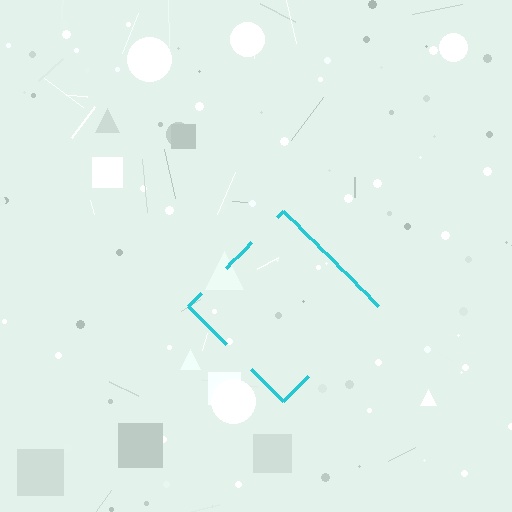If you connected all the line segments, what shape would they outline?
They would outline a diamond.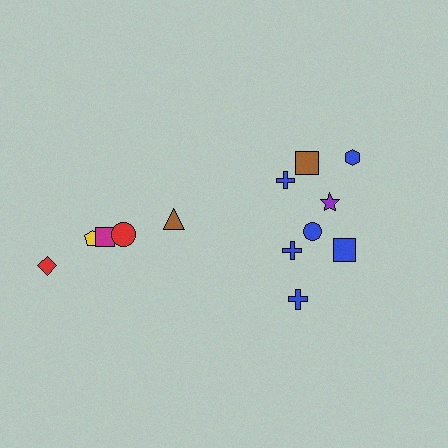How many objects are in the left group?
There are 5 objects.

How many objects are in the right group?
There are 8 objects.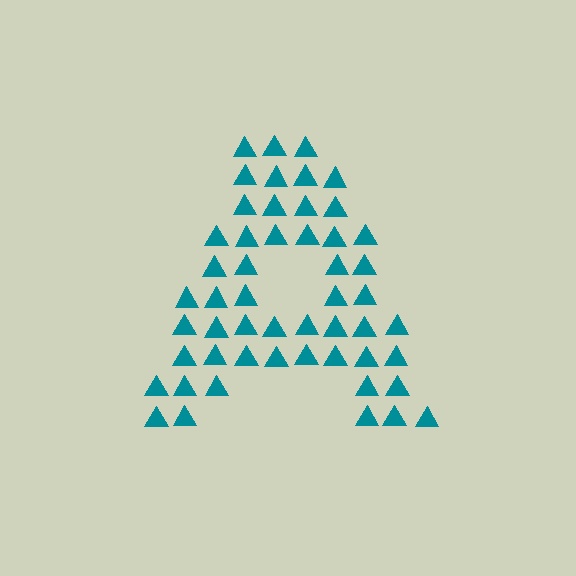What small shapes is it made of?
It is made of small triangles.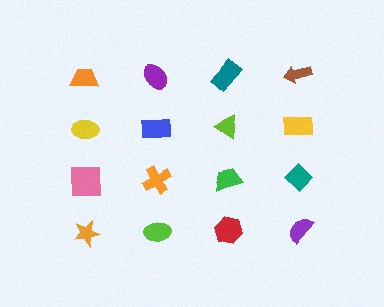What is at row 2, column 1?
A yellow ellipse.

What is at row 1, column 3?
A teal rectangle.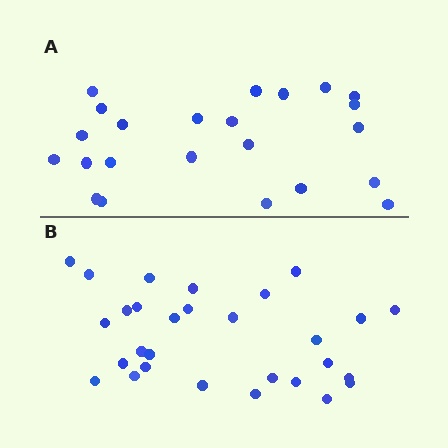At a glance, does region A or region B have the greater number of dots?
Region B (the bottom region) has more dots.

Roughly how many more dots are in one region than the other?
Region B has about 6 more dots than region A.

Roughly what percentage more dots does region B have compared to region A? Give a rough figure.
About 25% more.